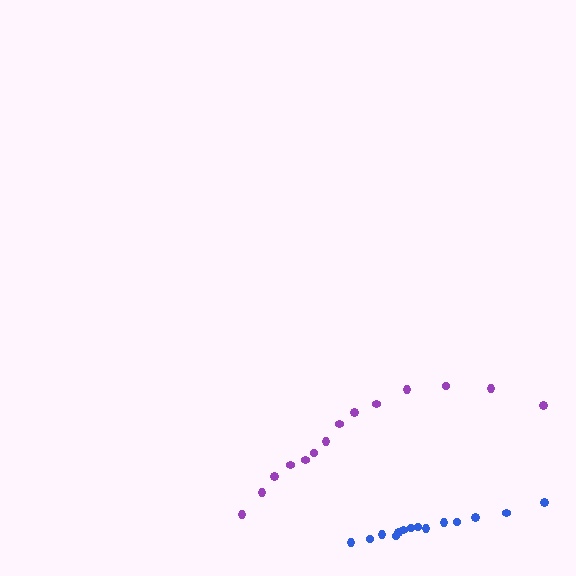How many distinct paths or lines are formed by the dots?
There are 2 distinct paths.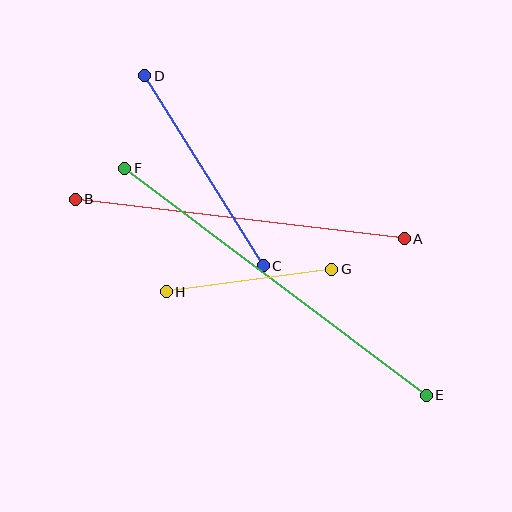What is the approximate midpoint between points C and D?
The midpoint is at approximately (204, 171) pixels.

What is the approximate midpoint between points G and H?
The midpoint is at approximately (249, 281) pixels.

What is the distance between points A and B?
The distance is approximately 332 pixels.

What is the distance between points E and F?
The distance is approximately 377 pixels.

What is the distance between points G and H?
The distance is approximately 167 pixels.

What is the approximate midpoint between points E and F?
The midpoint is at approximately (275, 282) pixels.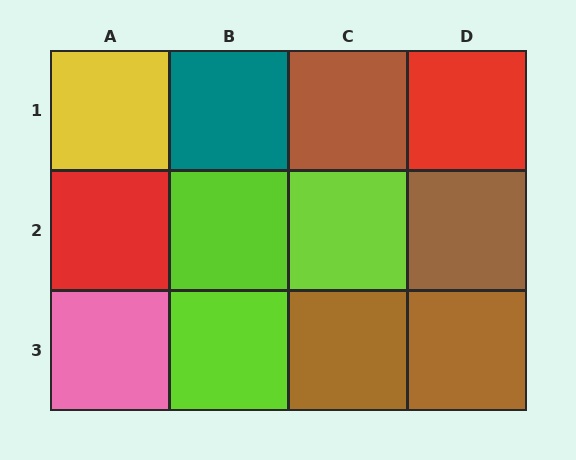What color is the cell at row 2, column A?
Red.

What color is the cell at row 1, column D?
Red.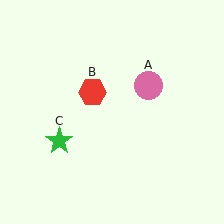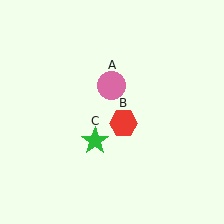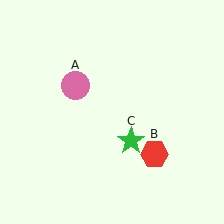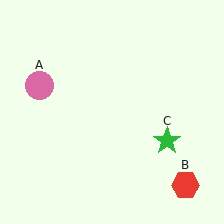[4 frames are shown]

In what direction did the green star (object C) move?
The green star (object C) moved right.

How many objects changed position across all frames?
3 objects changed position: pink circle (object A), red hexagon (object B), green star (object C).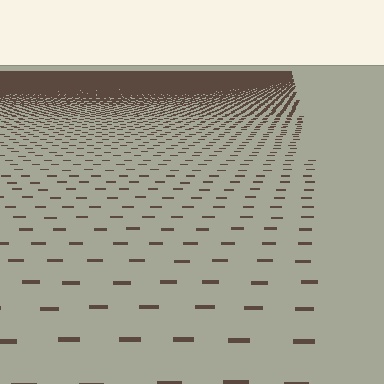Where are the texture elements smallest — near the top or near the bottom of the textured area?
Near the top.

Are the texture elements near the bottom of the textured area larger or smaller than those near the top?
Larger. Near the bottom, elements are closer to the viewer and appear at a bigger on-screen size.